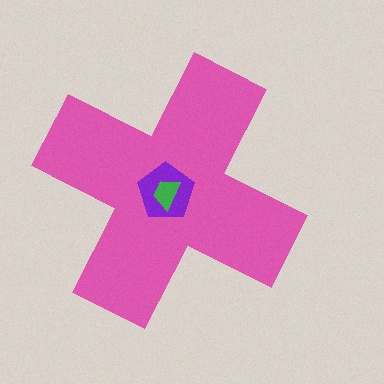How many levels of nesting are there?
3.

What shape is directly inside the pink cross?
The purple pentagon.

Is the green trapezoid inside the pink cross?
Yes.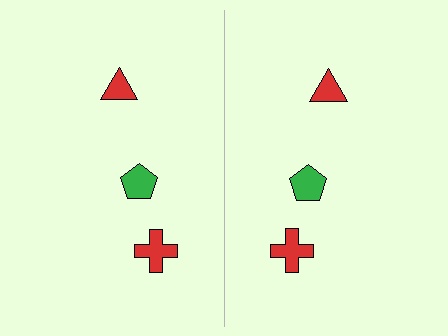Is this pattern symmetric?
Yes, this pattern has bilateral (reflection) symmetry.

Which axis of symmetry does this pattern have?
The pattern has a vertical axis of symmetry running through the center of the image.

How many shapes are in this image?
There are 6 shapes in this image.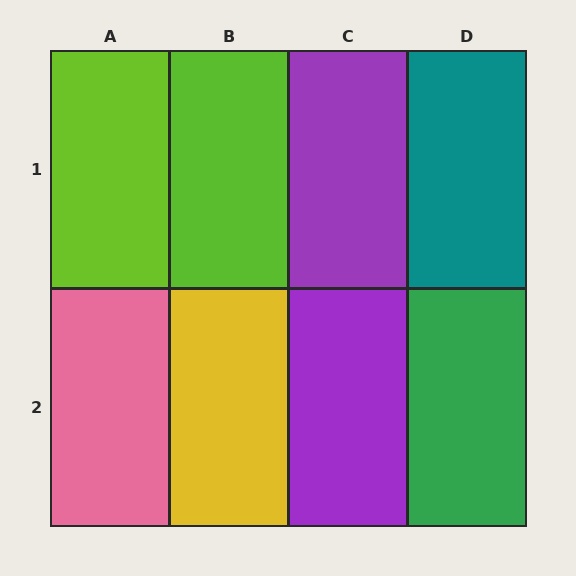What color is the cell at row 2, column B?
Yellow.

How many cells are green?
1 cell is green.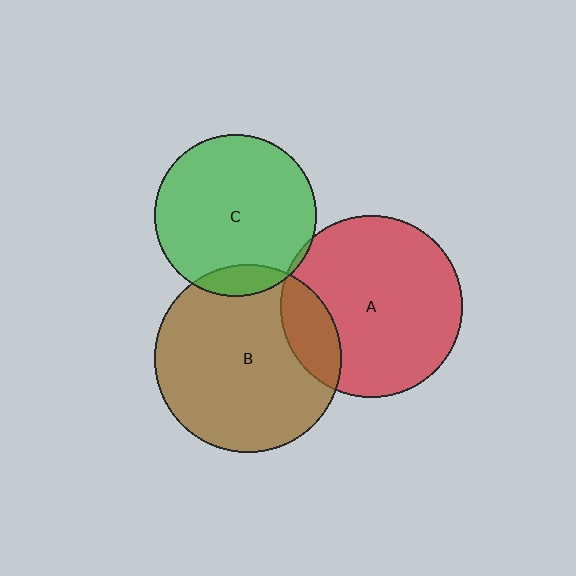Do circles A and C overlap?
Yes.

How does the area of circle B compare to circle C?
Approximately 1.3 times.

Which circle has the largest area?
Circle B (brown).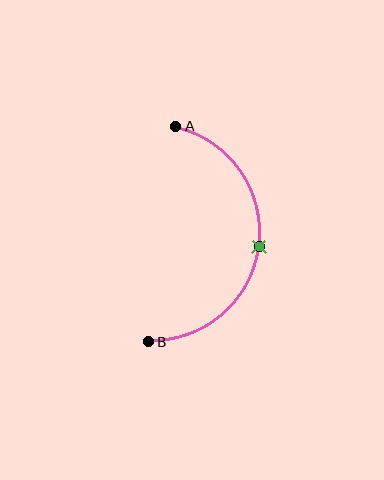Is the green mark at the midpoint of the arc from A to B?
Yes. The green mark lies on the arc at equal arc-length from both A and B — it is the arc midpoint.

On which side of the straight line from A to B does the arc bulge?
The arc bulges to the right of the straight line connecting A and B.